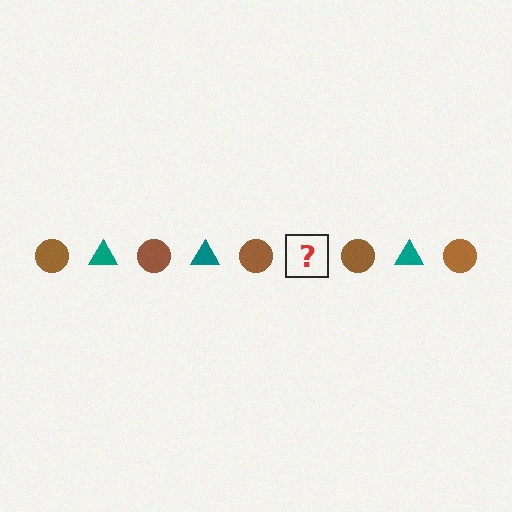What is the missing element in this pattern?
The missing element is a teal triangle.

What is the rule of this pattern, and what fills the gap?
The rule is that the pattern alternates between brown circle and teal triangle. The gap should be filled with a teal triangle.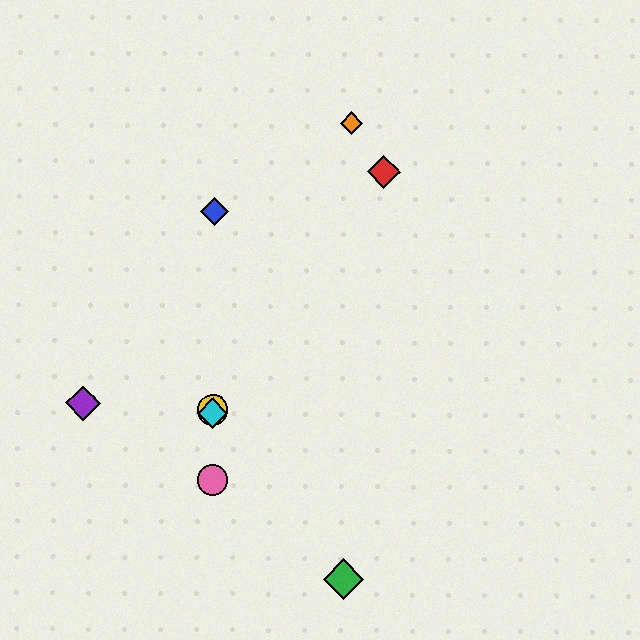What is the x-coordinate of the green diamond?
The green diamond is at x≈344.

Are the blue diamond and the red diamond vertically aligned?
No, the blue diamond is at x≈214 and the red diamond is at x≈384.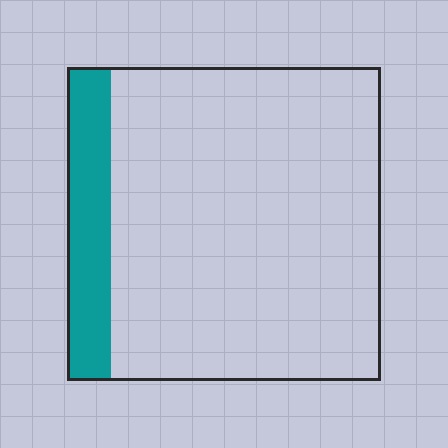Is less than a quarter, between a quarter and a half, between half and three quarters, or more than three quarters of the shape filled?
Less than a quarter.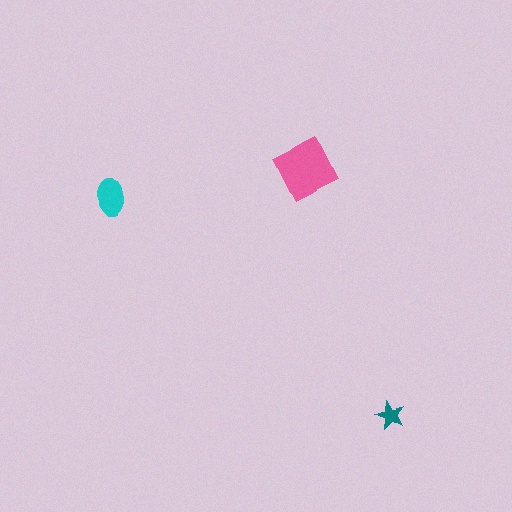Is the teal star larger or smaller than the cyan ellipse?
Smaller.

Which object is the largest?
The pink diamond.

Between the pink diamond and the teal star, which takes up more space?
The pink diamond.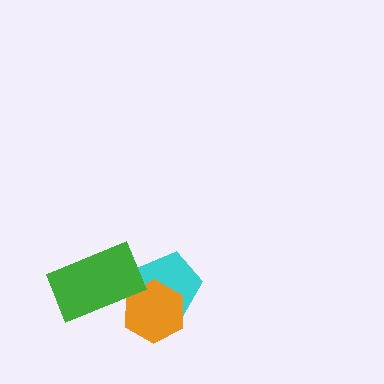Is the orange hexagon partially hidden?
Yes, it is partially covered by another shape.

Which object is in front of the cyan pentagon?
The orange hexagon is in front of the cyan pentagon.